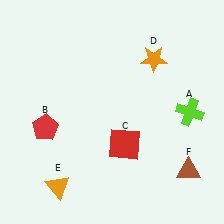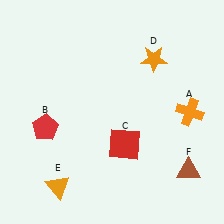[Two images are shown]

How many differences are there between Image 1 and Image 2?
There is 1 difference between the two images.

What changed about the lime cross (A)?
In Image 1, A is lime. In Image 2, it changed to orange.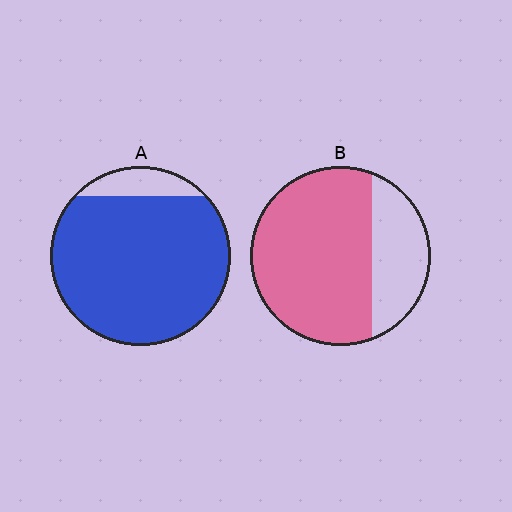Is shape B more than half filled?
Yes.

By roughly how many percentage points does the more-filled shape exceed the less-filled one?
By roughly 15 percentage points (A over B).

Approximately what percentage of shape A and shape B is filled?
A is approximately 90% and B is approximately 70%.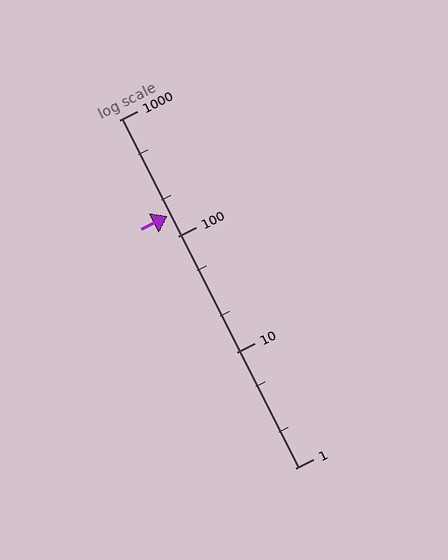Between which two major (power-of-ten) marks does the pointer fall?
The pointer is between 100 and 1000.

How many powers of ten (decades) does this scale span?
The scale spans 3 decades, from 1 to 1000.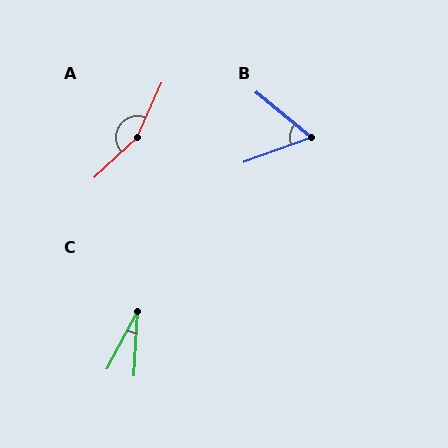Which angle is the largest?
A, at approximately 156 degrees.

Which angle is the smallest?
C, at approximately 25 degrees.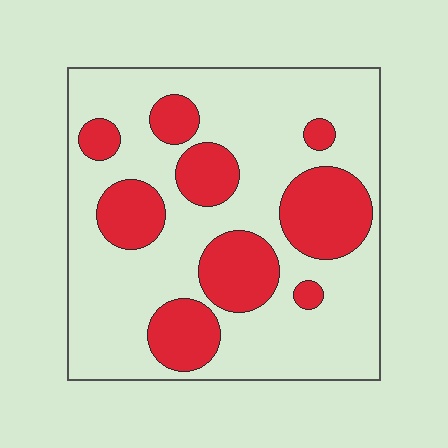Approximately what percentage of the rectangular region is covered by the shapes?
Approximately 30%.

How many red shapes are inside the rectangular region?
9.